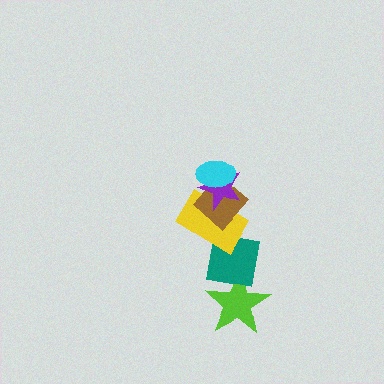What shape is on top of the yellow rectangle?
The brown diamond is on top of the yellow rectangle.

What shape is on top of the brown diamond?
The purple star is on top of the brown diamond.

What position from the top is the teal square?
The teal square is 5th from the top.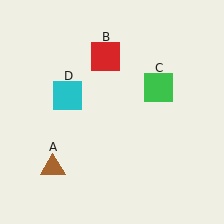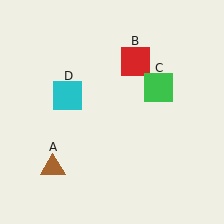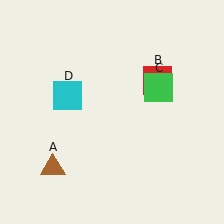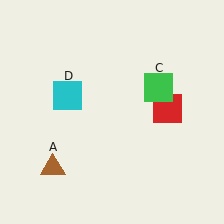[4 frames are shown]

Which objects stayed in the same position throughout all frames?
Brown triangle (object A) and green square (object C) and cyan square (object D) remained stationary.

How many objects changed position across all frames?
1 object changed position: red square (object B).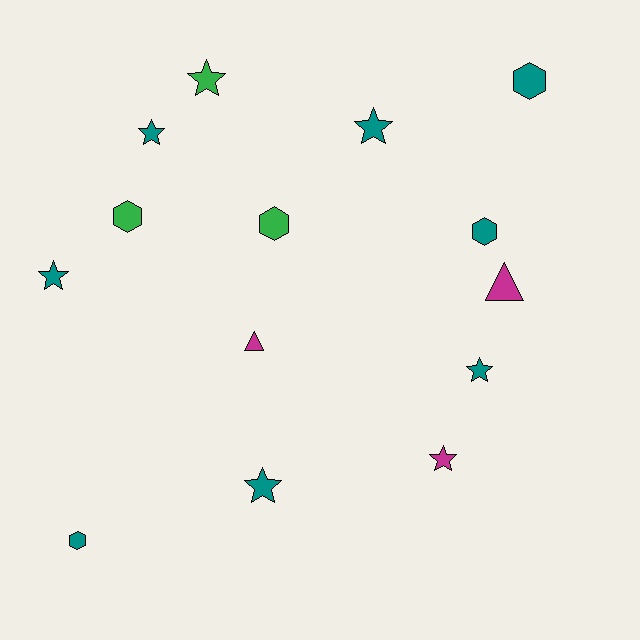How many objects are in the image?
There are 14 objects.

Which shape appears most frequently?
Star, with 7 objects.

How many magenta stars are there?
There is 1 magenta star.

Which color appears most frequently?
Teal, with 8 objects.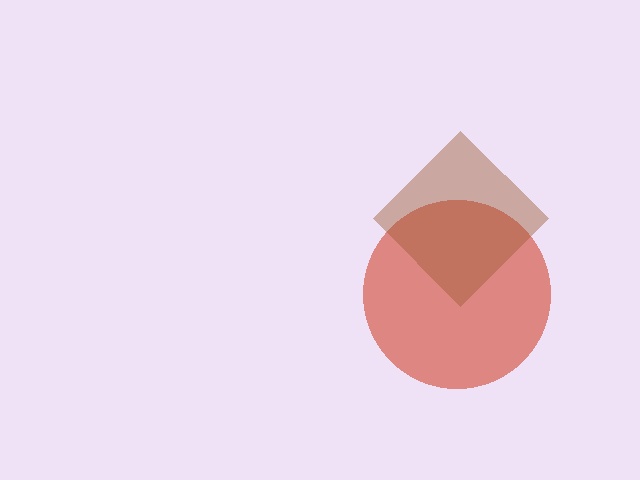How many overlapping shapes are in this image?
There are 2 overlapping shapes in the image.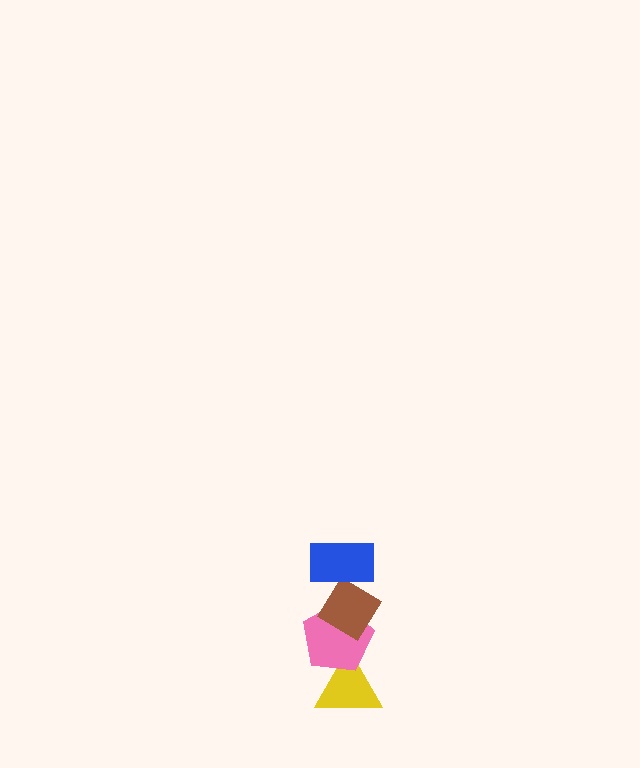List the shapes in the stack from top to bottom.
From top to bottom: the blue rectangle, the brown diamond, the pink pentagon, the yellow triangle.